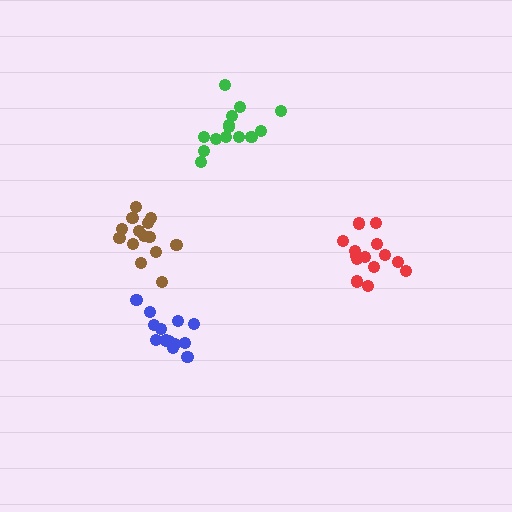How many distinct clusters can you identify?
There are 4 distinct clusters.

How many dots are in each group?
Group 1: 14 dots, Group 2: 14 dots, Group 3: 13 dots, Group 4: 14 dots (55 total).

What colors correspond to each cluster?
The clusters are colored: green, brown, blue, red.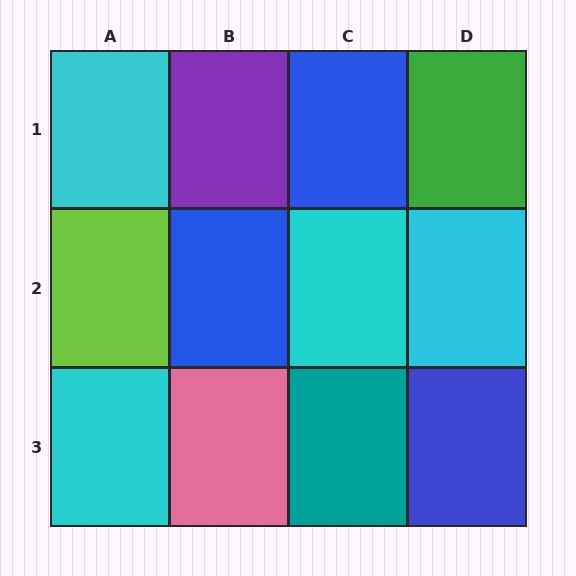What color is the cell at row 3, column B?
Pink.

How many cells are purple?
1 cell is purple.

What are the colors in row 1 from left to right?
Cyan, purple, blue, green.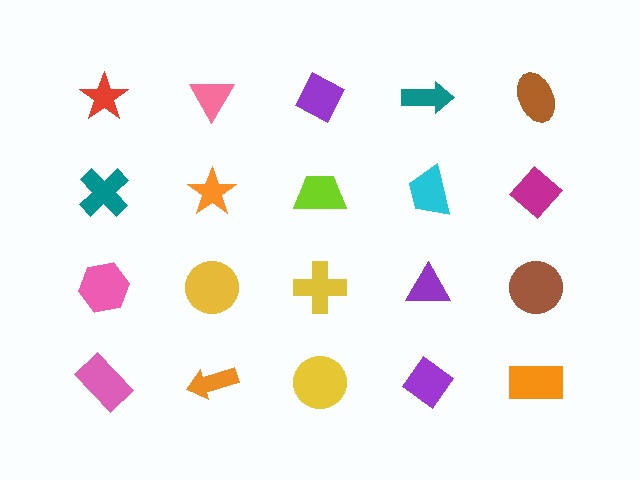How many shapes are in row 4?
5 shapes.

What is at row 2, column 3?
A lime trapezoid.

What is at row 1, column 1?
A red star.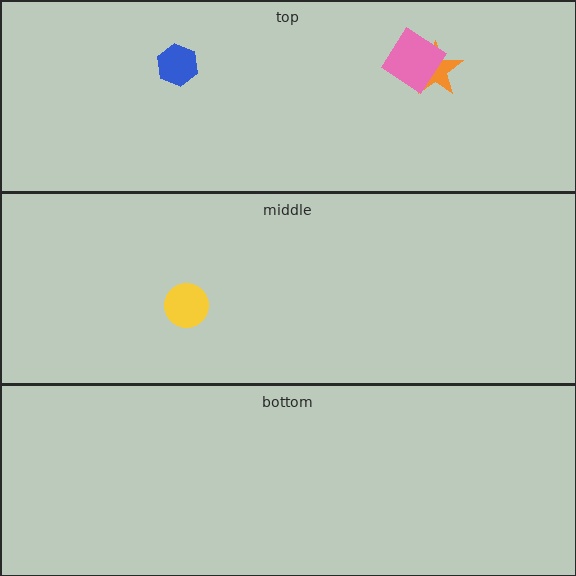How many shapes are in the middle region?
1.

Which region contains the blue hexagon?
The top region.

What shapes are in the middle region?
The yellow circle.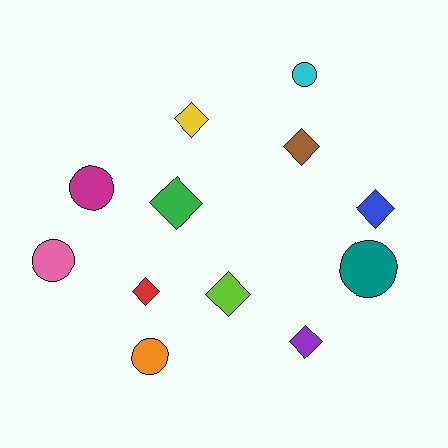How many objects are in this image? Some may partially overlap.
There are 12 objects.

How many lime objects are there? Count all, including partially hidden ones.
There is 1 lime object.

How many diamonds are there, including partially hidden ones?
There are 7 diamonds.